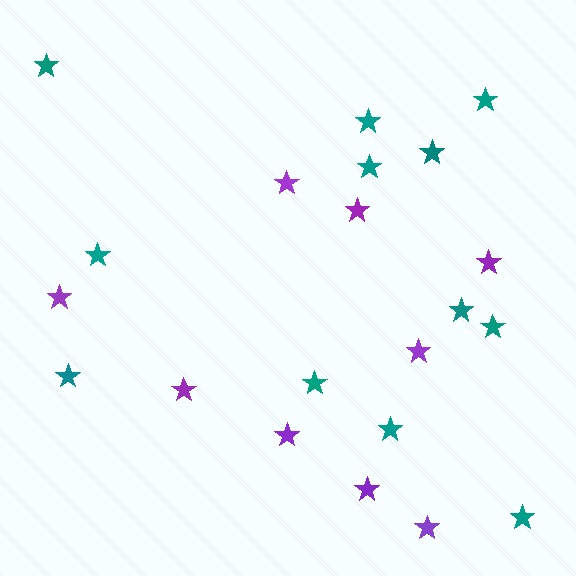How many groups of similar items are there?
There are 2 groups: one group of teal stars (12) and one group of purple stars (9).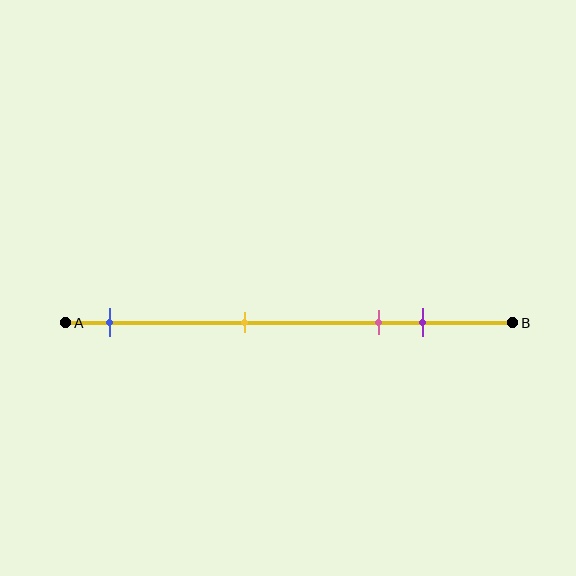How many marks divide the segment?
There are 4 marks dividing the segment.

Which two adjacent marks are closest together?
The pink and purple marks are the closest adjacent pair.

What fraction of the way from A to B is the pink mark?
The pink mark is approximately 70% (0.7) of the way from A to B.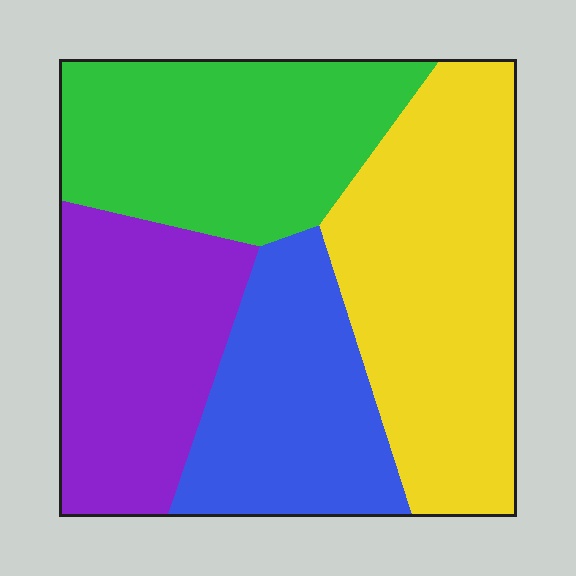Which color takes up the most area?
Yellow, at roughly 30%.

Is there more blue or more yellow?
Yellow.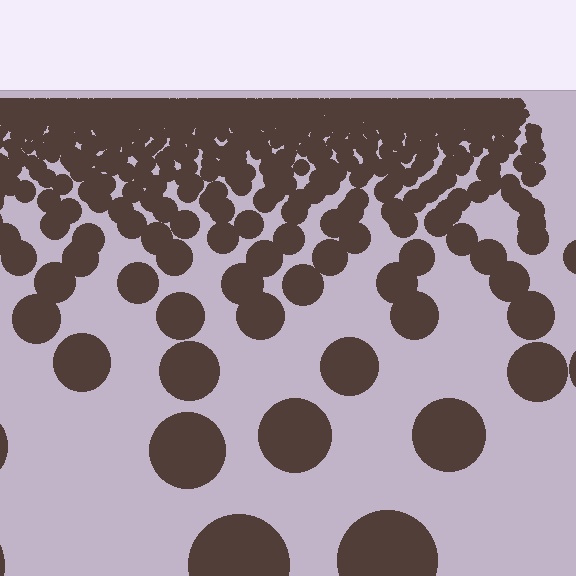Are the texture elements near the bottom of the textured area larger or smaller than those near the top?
Larger. Near the bottom, elements are closer to the viewer and appear at a bigger on-screen size.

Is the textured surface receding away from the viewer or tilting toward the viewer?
The surface is receding away from the viewer. Texture elements get smaller and denser toward the top.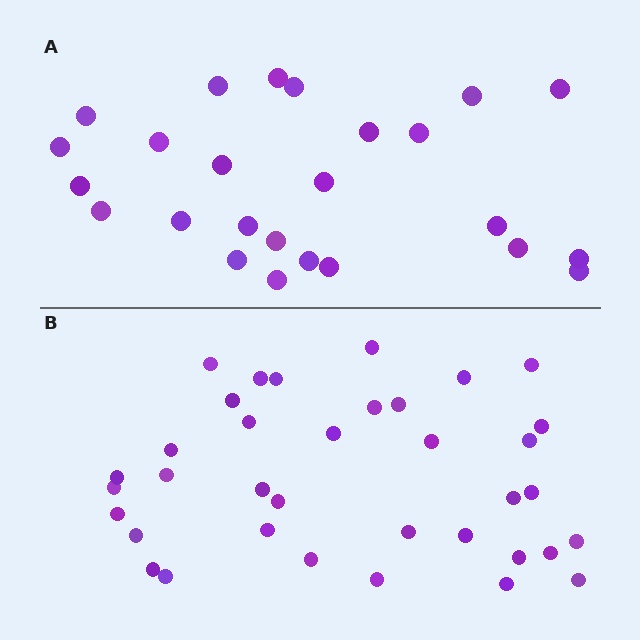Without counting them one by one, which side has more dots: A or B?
Region B (the bottom region) has more dots.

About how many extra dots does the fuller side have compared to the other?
Region B has roughly 12 or so more dots than region A.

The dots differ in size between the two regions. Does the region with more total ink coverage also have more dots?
No. Region A has more total ink coverage because its dots are larger, but region B actually contains more individual dots. Total area can be misleading — the number of items is what matters here.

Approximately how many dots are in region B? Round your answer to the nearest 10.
About 40 dots. (The exact count is 36, which rounds to 40.)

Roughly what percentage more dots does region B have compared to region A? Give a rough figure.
About 45% more.